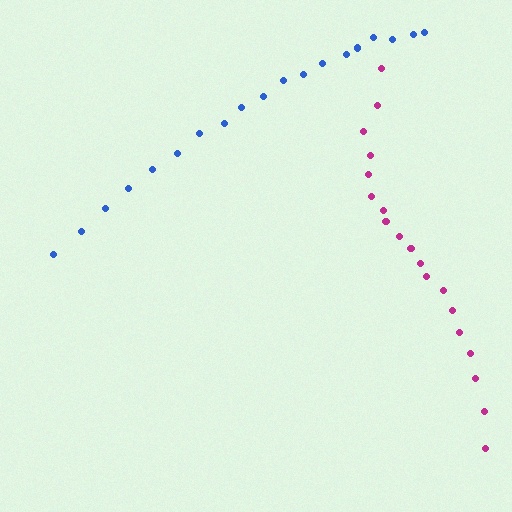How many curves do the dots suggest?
There are 2 distinct paths.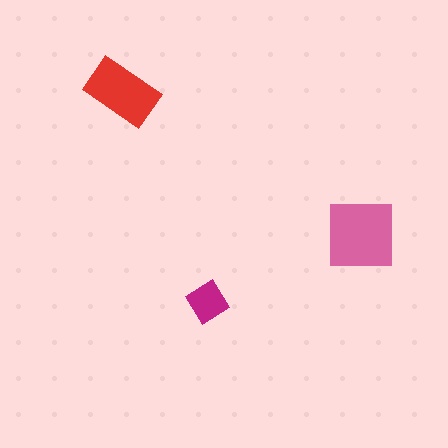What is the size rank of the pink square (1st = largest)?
1st.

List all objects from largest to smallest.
The pink square, the red rectangle, the magenta diamond.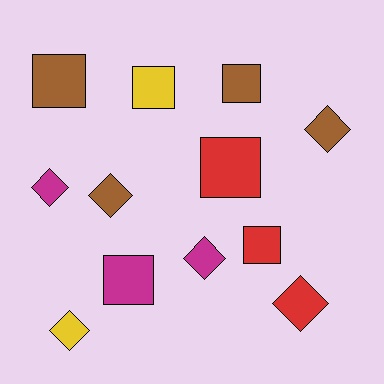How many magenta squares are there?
There is 1 magenta square.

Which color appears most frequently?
Brown, with 4 objects.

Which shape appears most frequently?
Square, with 6 objects.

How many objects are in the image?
There are 12 objects.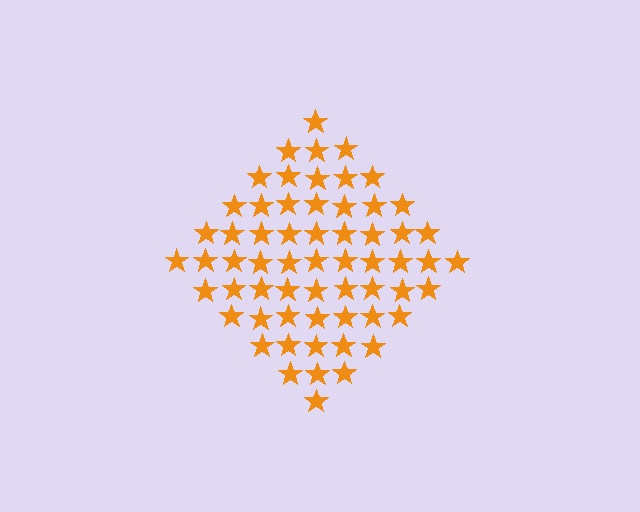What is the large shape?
The large shape is a diamond.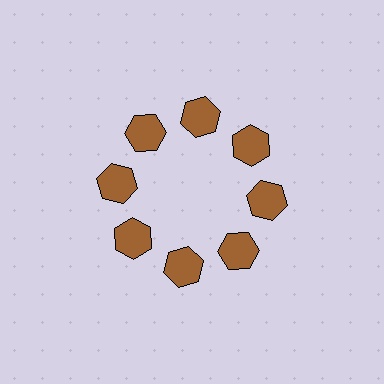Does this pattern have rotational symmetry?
Yes, this pattern has 8-fold rotational symmetry. It looks the same after rotating 45 degrees around the center.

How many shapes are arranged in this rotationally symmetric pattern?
There are 8 shapes, arranged in 8 groups of 1.